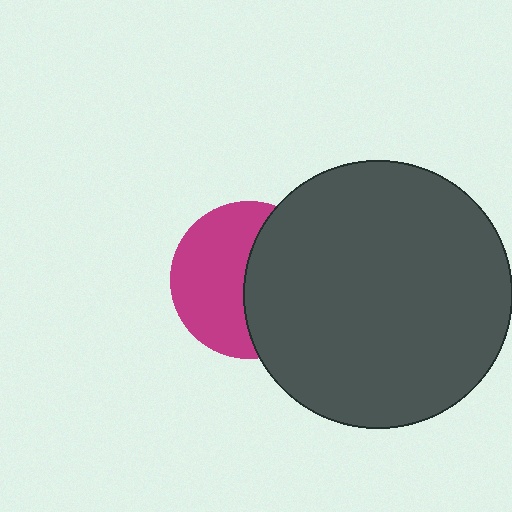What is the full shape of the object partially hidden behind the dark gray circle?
The partially hidden object is a magenta circle.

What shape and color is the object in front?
The object in front is a dark gray circle.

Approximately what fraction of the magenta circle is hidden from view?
Roughly 48% of the magenta circle is hidden behind the dark gray circle.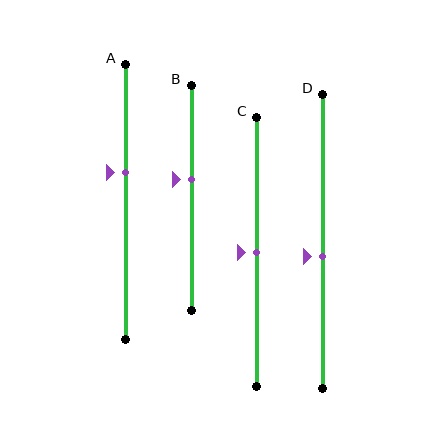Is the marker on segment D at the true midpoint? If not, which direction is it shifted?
No, the marker on segment D is shifted downward by about 5% of the segment length.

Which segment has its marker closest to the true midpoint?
Segment C has its marker closest to the true midpoint.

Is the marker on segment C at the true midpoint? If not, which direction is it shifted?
Yes, the marker on segment C is at the true midpoint.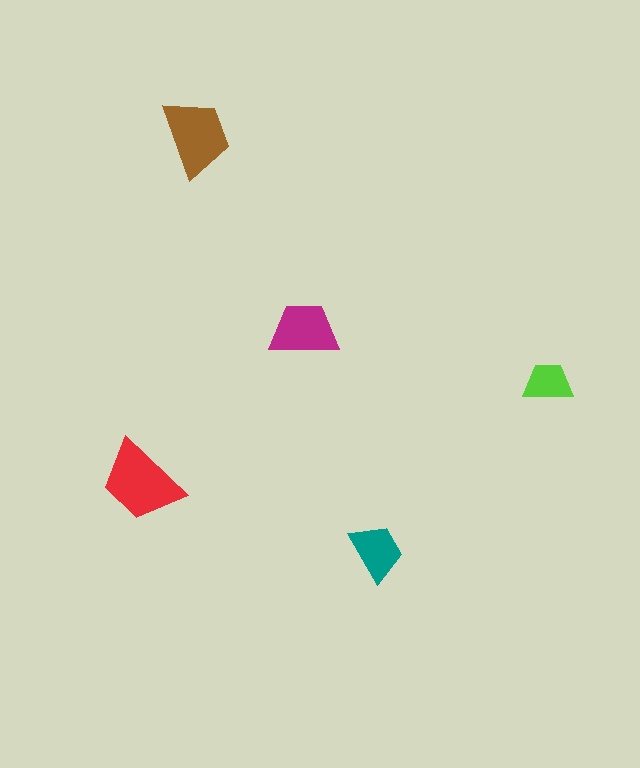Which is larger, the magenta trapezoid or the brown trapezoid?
The brown one.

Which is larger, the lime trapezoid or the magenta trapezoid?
The magenta one.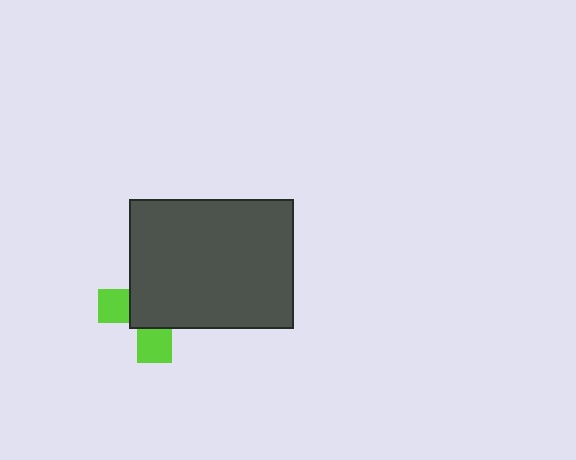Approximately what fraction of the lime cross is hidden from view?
Roughly 66% of the lime cross is hidden behind the dark gray rectangle.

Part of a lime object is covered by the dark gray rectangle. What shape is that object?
It is a cross.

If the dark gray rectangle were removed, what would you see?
You would see the complete lime cross.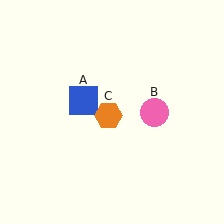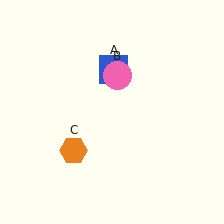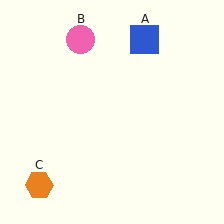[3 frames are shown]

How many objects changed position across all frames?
3 objects changed position: blue square (object A), pink circle (object B), orange hexagon (object C).